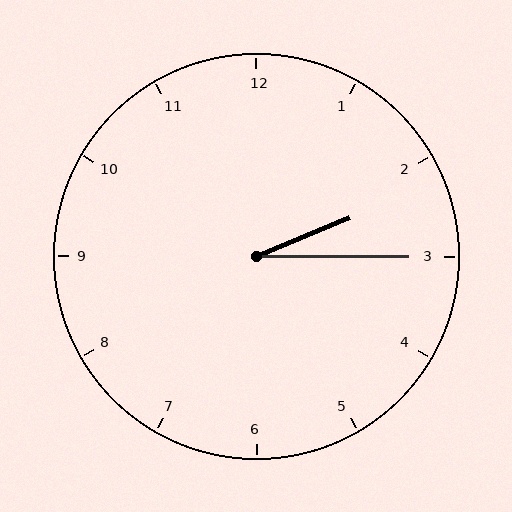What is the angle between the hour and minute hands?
Approximately 22 degrees.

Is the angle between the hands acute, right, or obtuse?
It is acute.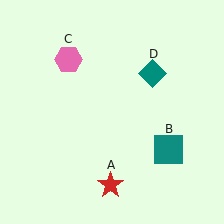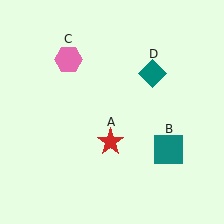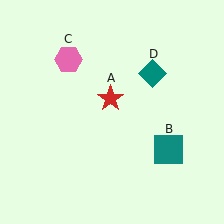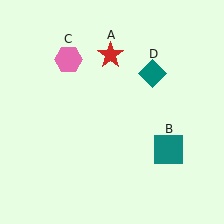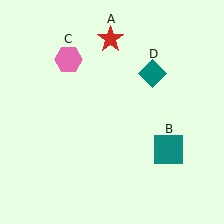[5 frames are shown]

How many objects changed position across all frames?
1 object changed position: red star (object A).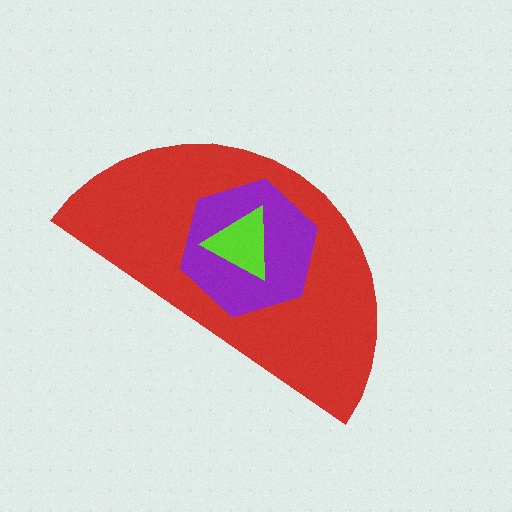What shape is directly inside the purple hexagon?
The lime triangle.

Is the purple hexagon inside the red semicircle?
Yes.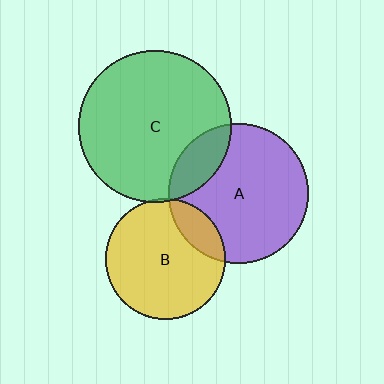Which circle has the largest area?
Circle C (green).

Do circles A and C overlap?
Yes.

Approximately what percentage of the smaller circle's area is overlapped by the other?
Approximately 15%.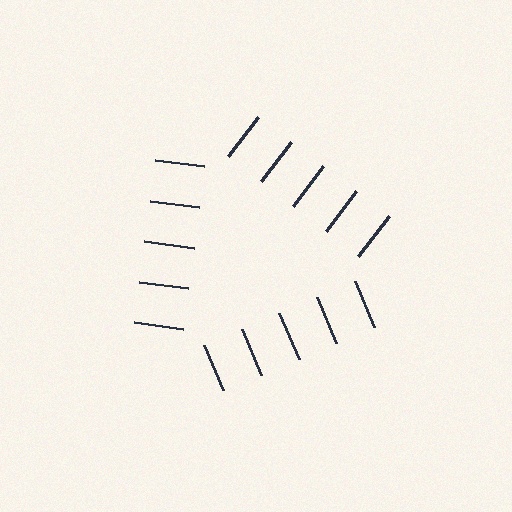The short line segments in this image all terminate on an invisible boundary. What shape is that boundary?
An illusory triangle — the line segments terminate on its edges but no continuous stroke is drawn.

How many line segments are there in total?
15 — 5 along each of the 3 edges.